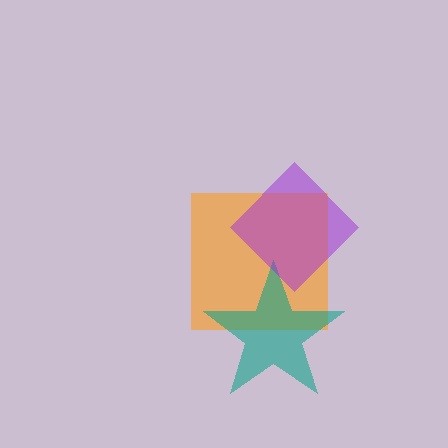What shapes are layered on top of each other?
The layered shapes are: an orange square, a teal star, a purple diamond.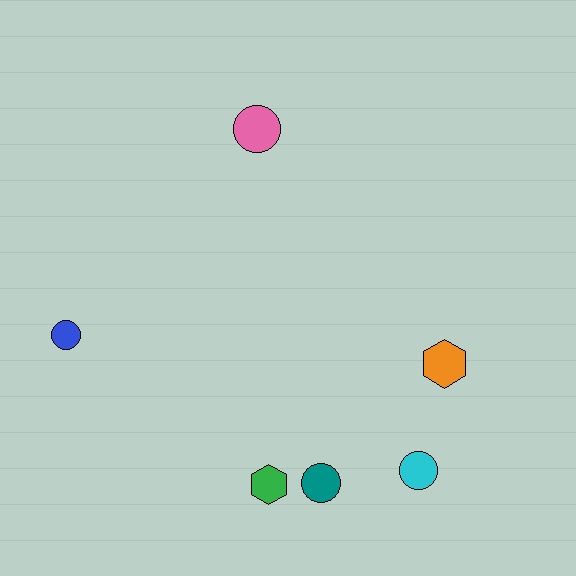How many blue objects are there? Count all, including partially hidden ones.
There is 1 blue object.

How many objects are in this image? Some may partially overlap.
There are 6 objects.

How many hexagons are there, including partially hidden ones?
There are 2 hexagons.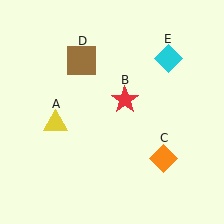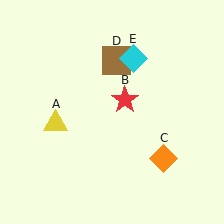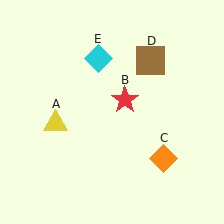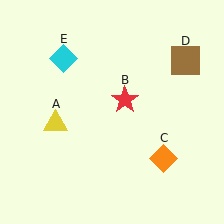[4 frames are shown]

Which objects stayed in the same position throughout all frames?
Yellow triangle (object A) and red star (object B) and orange diamond (object C) remained stationary.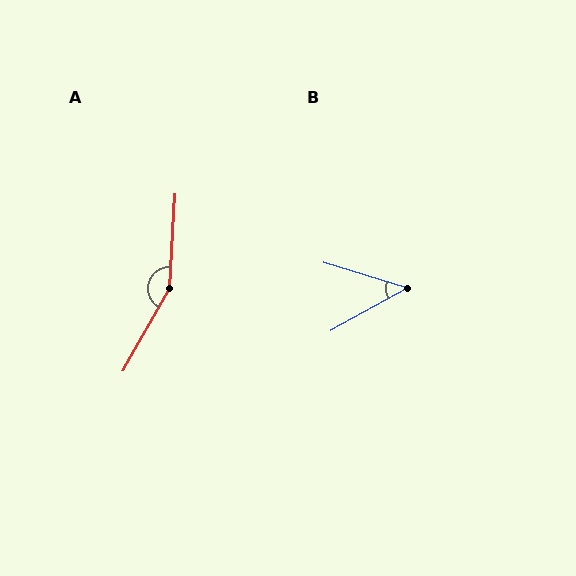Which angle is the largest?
A, at approximately 154 degrees.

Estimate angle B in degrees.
Approximately 46 degrees.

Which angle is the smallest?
B, at approximately 46 degrees.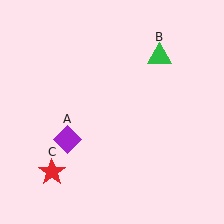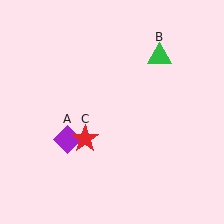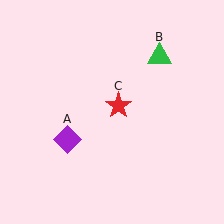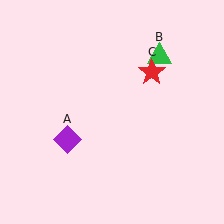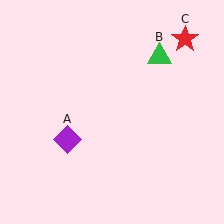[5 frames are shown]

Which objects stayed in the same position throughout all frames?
Purple diamond (object A) and green triangle (object B) remained stationary.